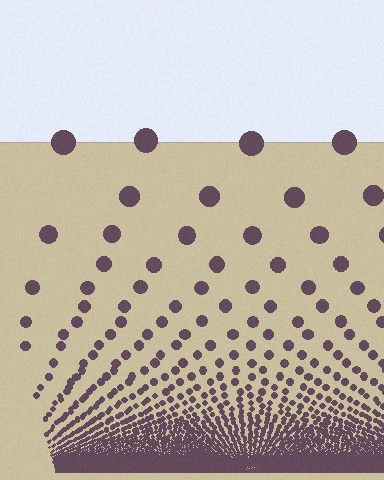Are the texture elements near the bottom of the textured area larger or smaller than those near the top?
Smaller. The gradient is inverted — elements near the bottom are smaller and denser.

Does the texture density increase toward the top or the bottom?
Density increases toward the bottom.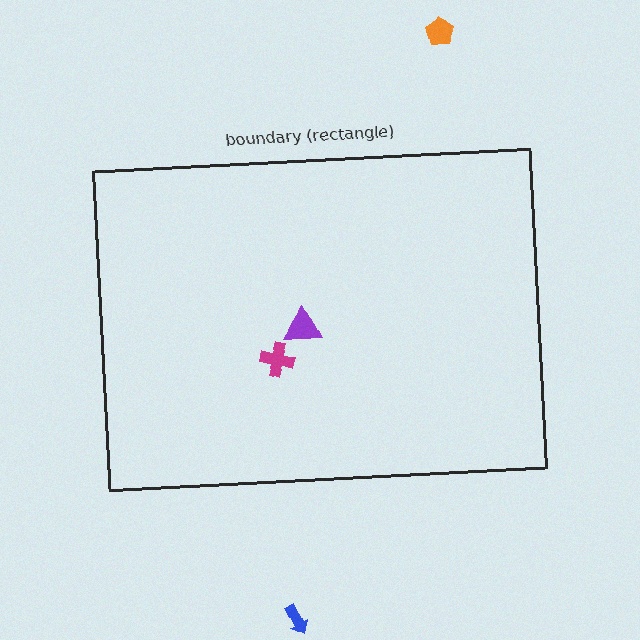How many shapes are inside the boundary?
2 inside, 2 outside.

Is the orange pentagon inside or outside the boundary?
Outside.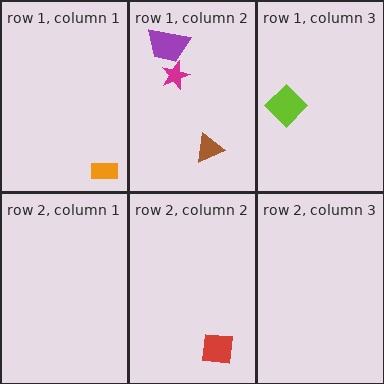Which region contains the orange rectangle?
The row 1, column 1 region.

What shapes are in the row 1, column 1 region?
The orange rectangle.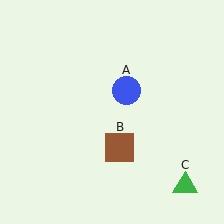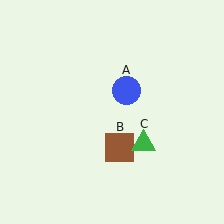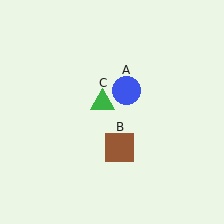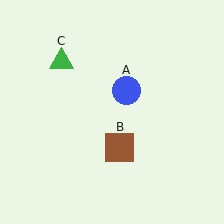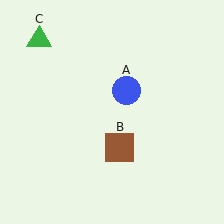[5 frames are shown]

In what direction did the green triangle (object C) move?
The green triangle (object C) moved up and to the left.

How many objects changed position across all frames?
1 object changed position: green triangle (object C).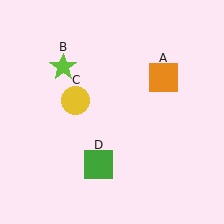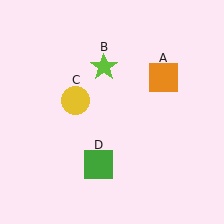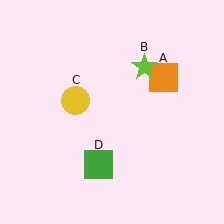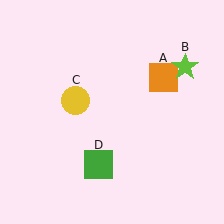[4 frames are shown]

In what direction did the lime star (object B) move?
The lime star (object B) moved right.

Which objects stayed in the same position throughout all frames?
Orange square (object A) and yellow circle (object C) and green square (object D) remained stationary.